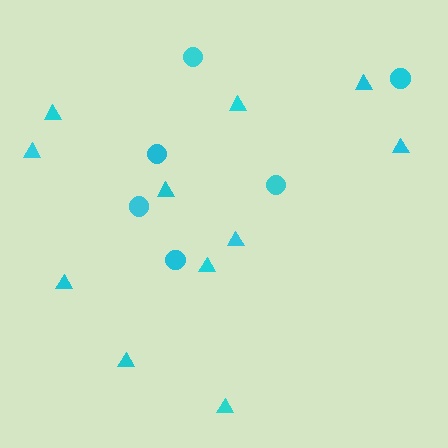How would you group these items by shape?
There are 2 groups: one group of circles (6) and one group of triangles (11).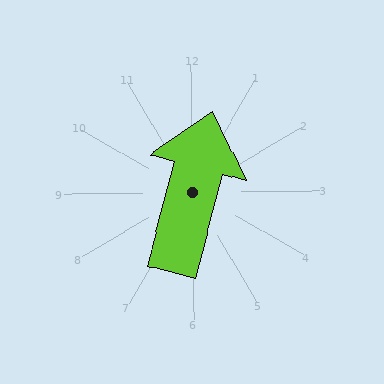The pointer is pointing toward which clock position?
Roughly 1 o'clock.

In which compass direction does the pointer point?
North.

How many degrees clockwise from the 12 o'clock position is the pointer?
Approximately 15 degrees.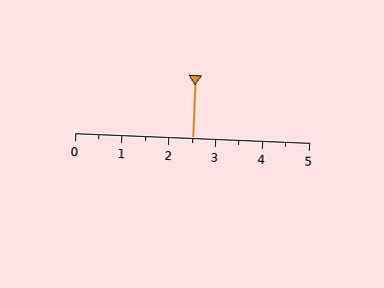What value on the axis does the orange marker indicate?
The marker indicates approximately 2.5.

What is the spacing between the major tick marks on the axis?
The major ticks are spaced 1 apart.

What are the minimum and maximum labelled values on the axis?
The axis runs from 0 to 5.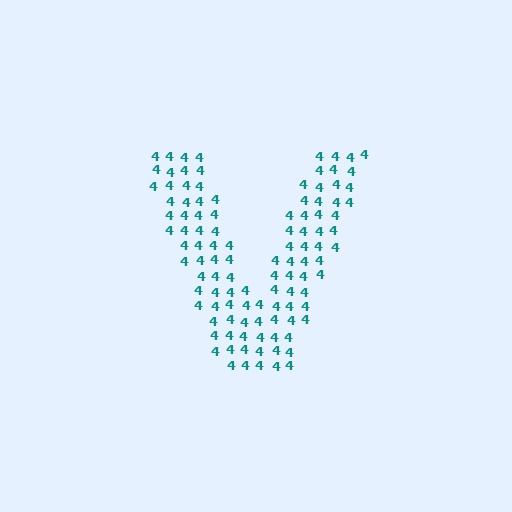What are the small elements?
The small elements are digit 4's.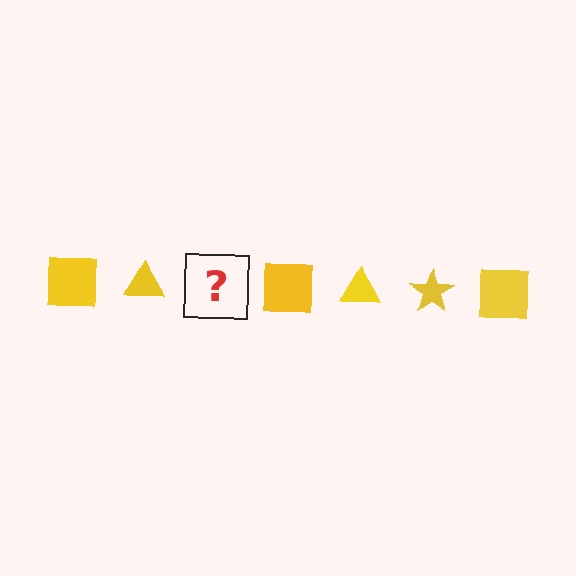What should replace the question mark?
The question mark should be replaced with a yellow star.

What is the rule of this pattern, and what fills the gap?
The rule is that the pattern cycles through square, triangle, star shapes in yellow. The gap should be filled with a yellow star.